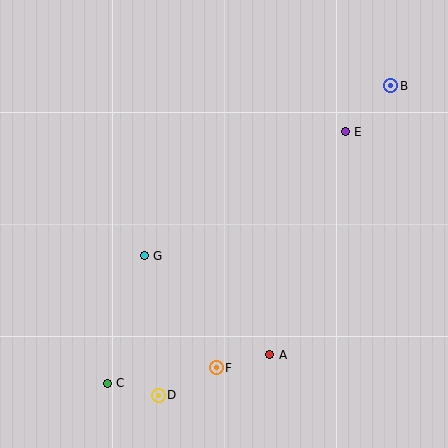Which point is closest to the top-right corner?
Point B is closest to the top-right corner.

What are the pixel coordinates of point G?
Point G is at (144, 256).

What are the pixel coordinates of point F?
Point F is at (216, 368).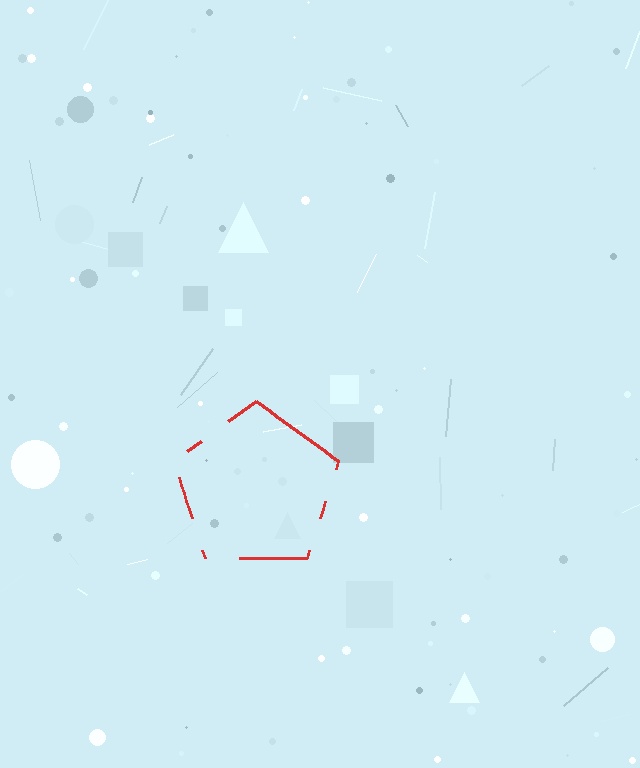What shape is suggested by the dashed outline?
The dashed outline suggests a pentagon.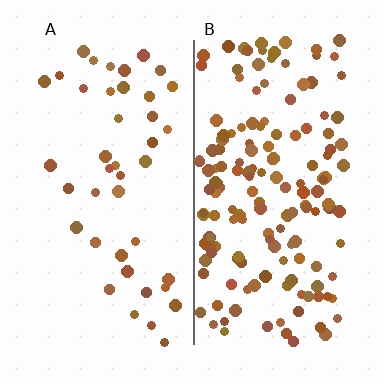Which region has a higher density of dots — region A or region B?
B (the right).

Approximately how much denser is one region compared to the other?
Approximately 3.8× — region B over region A.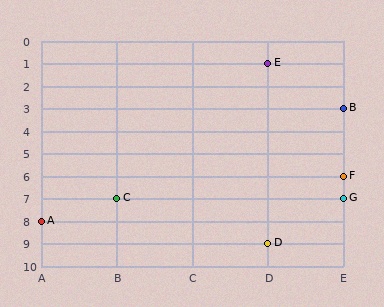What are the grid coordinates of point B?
Point B is at grid coordinates (E, 3).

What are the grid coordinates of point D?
Point D is at grid coordinates (D, 9).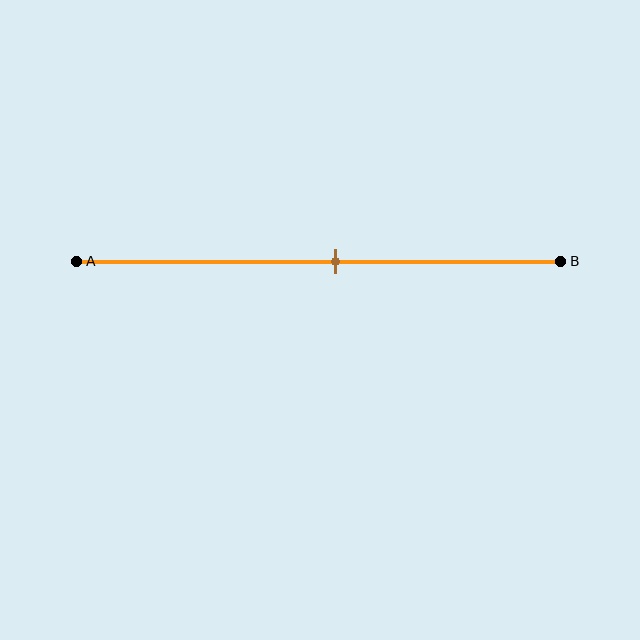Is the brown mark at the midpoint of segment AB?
No, the mark is at about 55% from A, not at the 50% midpoint.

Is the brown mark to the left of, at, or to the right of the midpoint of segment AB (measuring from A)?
The brown mark is to the right of the midpoint of segment AB.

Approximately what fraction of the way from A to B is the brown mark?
The brown mark is approximately 55% of the way from A to B.